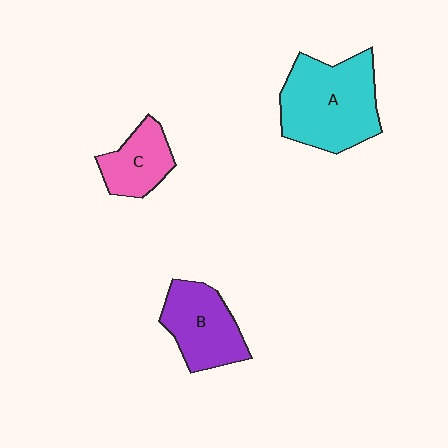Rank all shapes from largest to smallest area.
From largest to smallest: A (cyan), B (purple), C (pink).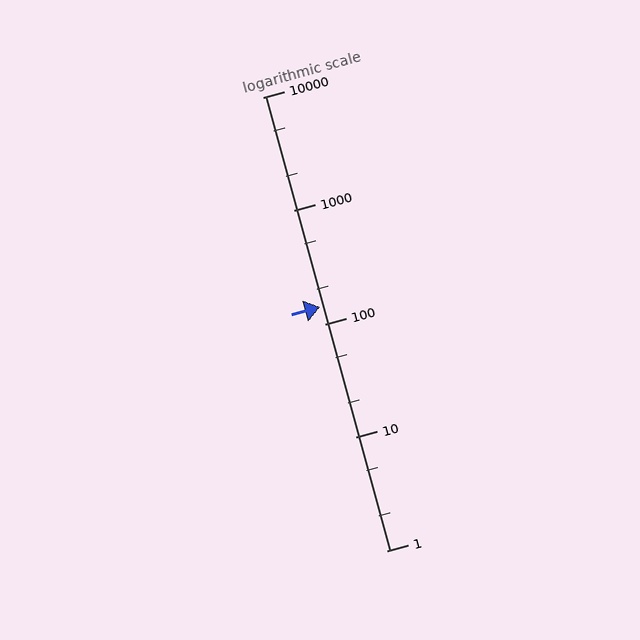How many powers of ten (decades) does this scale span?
The scale spans 4 decades, from 1 to 10000.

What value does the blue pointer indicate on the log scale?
The pointer indicates approximately 140.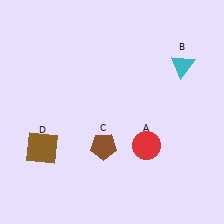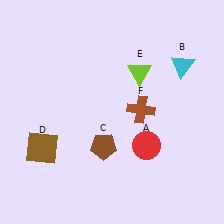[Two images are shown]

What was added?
A lime triangle (E), a brown cross (F) were added in Image 2.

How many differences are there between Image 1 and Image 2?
There are 2 differences between the two images.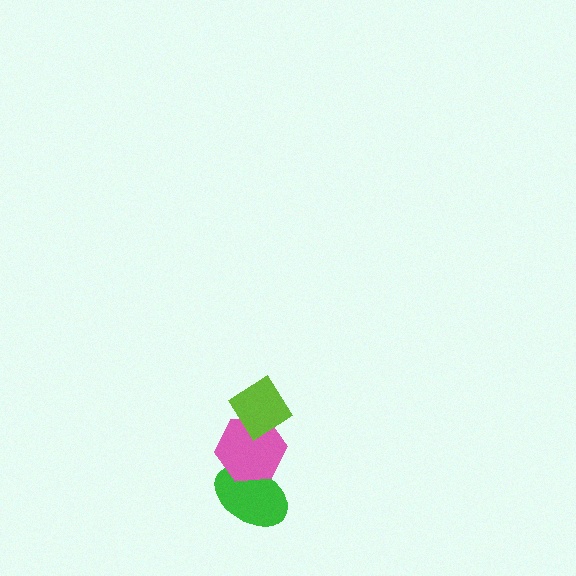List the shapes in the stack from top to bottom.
From top to bottom: the lime diamond, the pink hexagon, the green ellipse.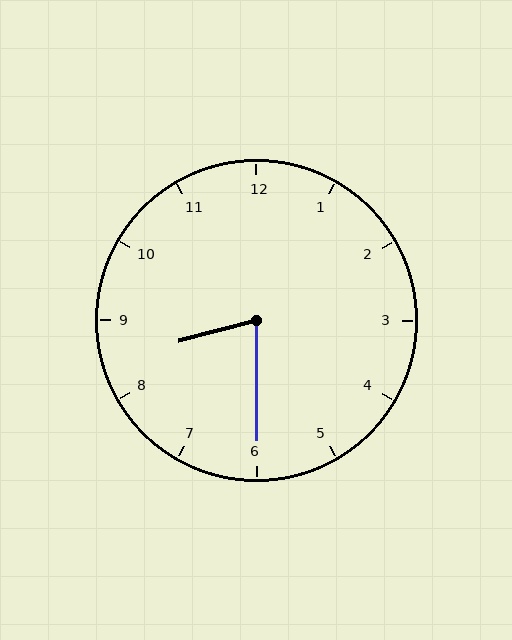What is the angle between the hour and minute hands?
Approximately 75 degrees.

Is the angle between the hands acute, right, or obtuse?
It is acute.